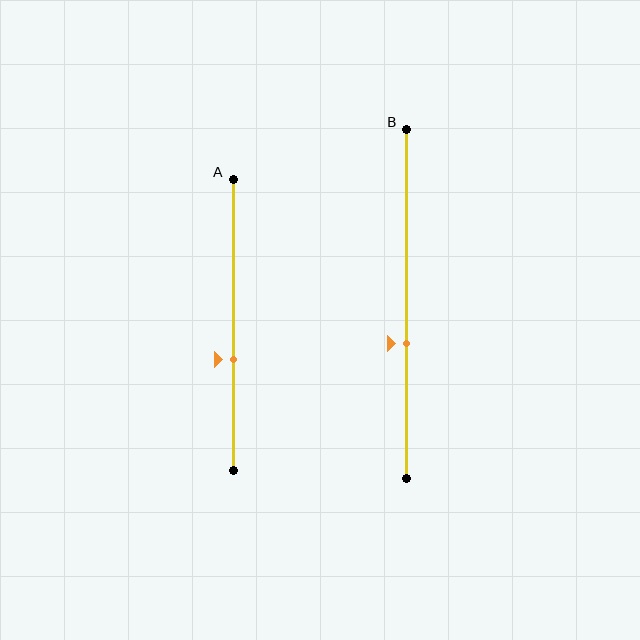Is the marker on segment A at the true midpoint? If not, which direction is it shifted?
No, the marker on segment A is shifted downward by about 12% of the segment length.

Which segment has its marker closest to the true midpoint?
Segment B has its marker closest to the true midpoint.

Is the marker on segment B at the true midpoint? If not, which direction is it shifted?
No, the marker on segment B is shifted downward by about 11% of the segment length.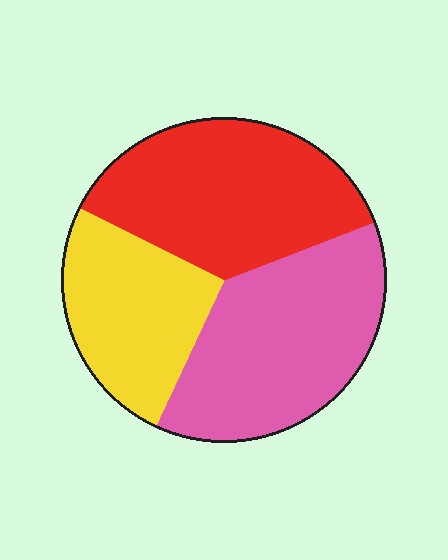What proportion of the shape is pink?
Pink takes up about three eighths (3/8) of the shape.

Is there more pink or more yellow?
Pink.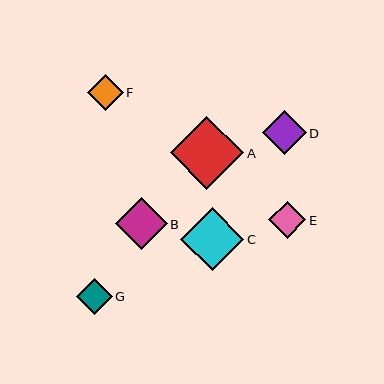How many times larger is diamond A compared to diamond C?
Diamond A is approximately 1.2 times the size of diamond C.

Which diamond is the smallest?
Diamond G is the smallest with a size of approximately 36 pixels.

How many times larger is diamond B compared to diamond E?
Diamond B is approximately 1.4 times the size of diamond E.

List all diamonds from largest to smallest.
From largest to smallest: A, C, B, D, E, F, G.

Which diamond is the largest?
Diamond A is the largest with a size of approximately 73 pixels.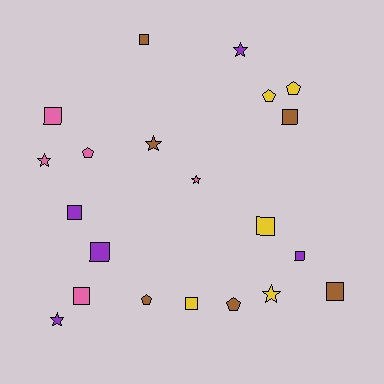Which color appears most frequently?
Brown, with 6 objects.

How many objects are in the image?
There are 21 objects.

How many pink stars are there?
There are 2 pink stars.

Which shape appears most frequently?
Square, with 10 objects.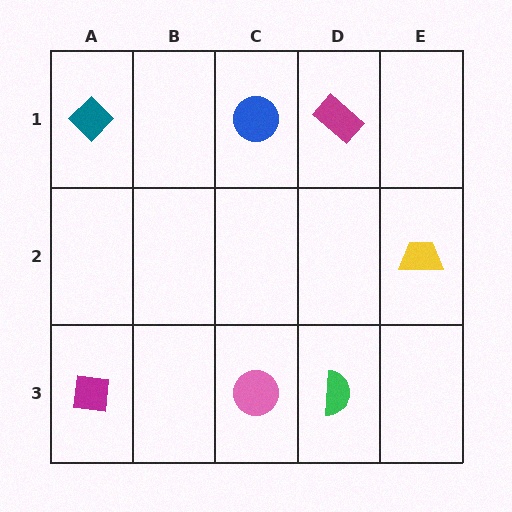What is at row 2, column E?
A yellow trapezoid.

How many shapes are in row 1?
3 shapes.